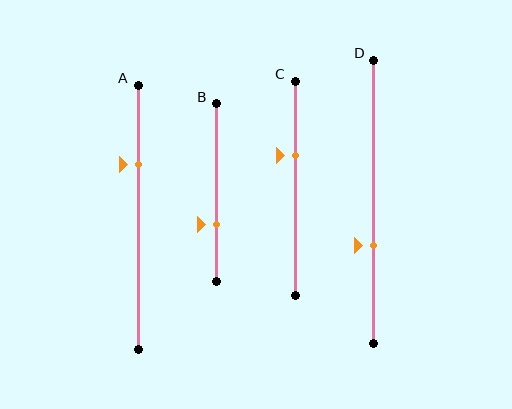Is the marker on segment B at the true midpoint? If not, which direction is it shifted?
No, the marker on segment B is shifted downward by about 18% of the segment length.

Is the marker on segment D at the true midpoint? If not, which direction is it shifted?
No, the marker on segment D is shifted downward by about 16% of the segment length.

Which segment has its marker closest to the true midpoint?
Segment C has its marker closest to the true midpoint.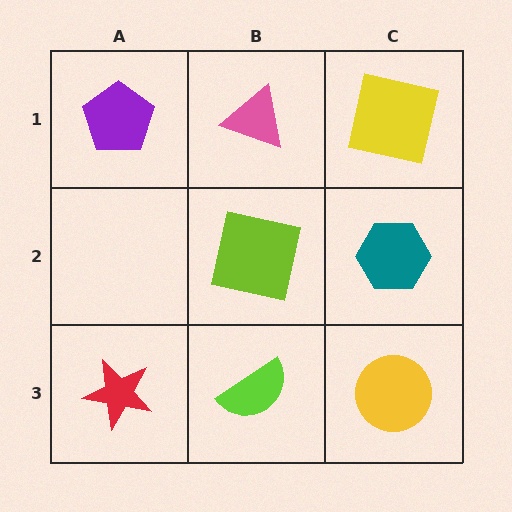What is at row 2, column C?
A teal hexagon.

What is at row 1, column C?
A yellow square.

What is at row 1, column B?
A pink triangle.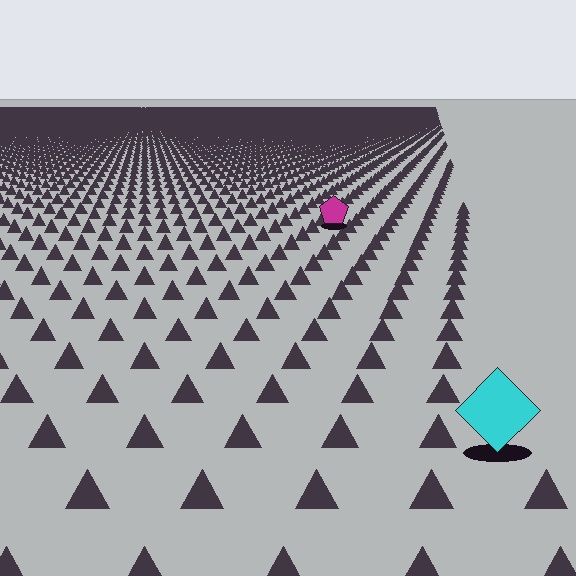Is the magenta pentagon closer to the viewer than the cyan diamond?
No. The cyan diamond is closer — you can tell from the texture gradient: the ground texture is coarser near it.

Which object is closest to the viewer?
The cyan diamond is closest. The texture marks near it are larger and more spread out.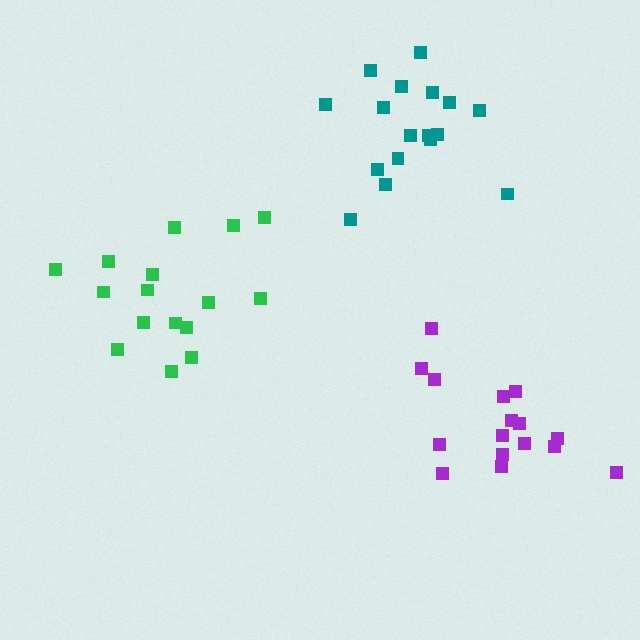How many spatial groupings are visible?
There are 3 spatial groupings.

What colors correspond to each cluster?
The clusters are colored: teal, purple, green.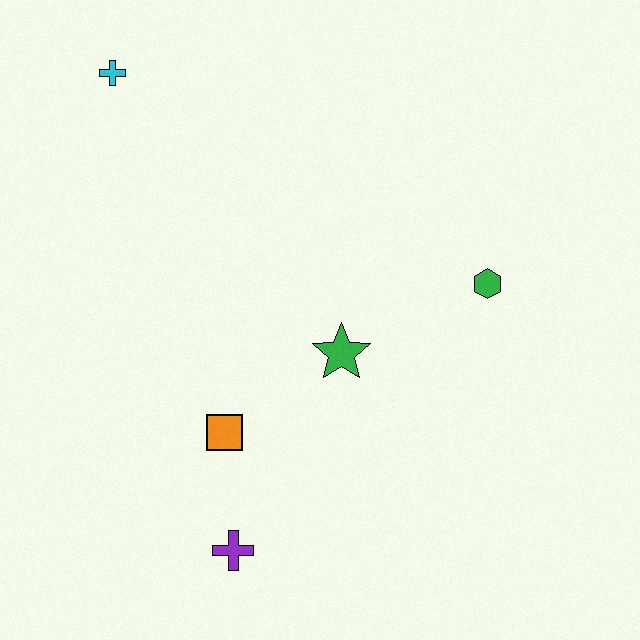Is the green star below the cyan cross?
Yes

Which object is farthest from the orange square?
The cyan cross is farthest from the orange square.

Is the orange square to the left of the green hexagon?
Yes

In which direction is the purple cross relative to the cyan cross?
The purple cross is below the cyan cross.